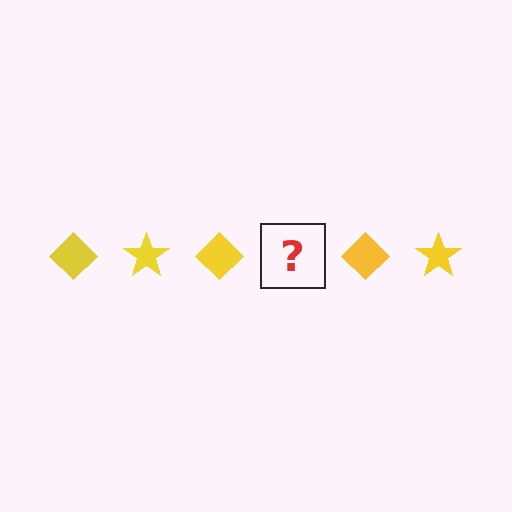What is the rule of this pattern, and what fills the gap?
The rule is that the pattern cycles through diamond, star shapes in yellow. The gap should be filled with a yellow star.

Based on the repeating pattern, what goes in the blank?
The blank should be a yellow star.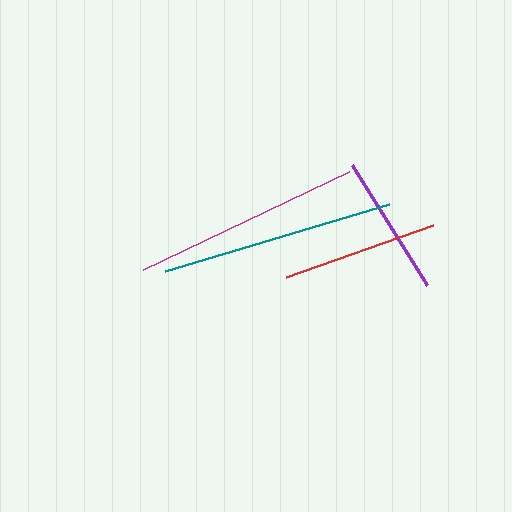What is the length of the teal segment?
The teal segment is approximately 234 pixels long.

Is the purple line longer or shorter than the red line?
The red line is longer than the purple line.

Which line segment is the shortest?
The purple line is the shortest at approximately 142 pixels.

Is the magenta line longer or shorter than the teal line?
The teal line is longer than the magenta line.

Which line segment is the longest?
The teal line is the longest at approximately 234 pixels.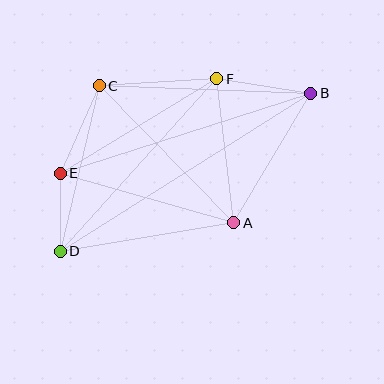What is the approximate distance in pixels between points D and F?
The distance between D and F is approximately 233 pixels.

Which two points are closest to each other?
Points D and E are closest to each other.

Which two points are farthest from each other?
Points B and D are farthest from each other.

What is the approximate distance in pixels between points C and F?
The distance between C and F is approximately 118 pixels.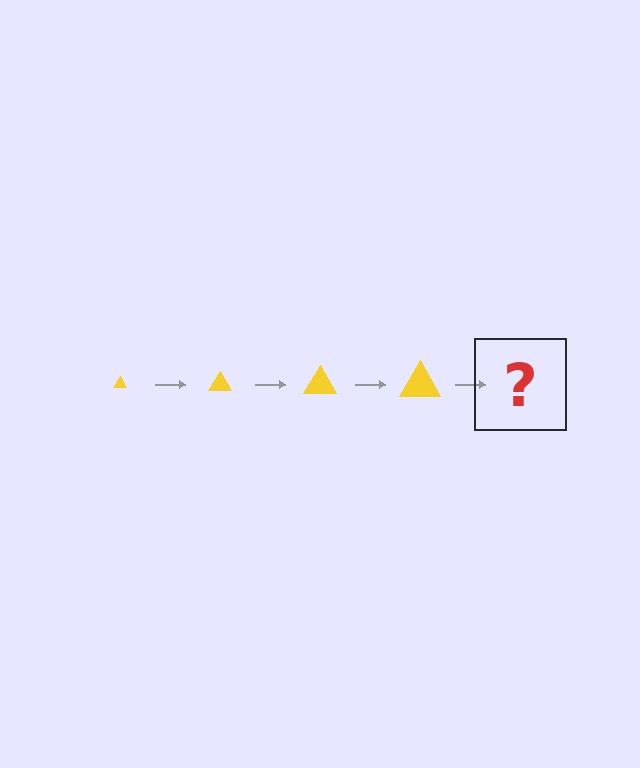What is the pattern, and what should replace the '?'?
The pattern is that the triangle gets progressively larger each step. The '?' should be a yellow triangle, larger than the previous one.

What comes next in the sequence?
The next element should be a yellow triangle, larger than the previous one.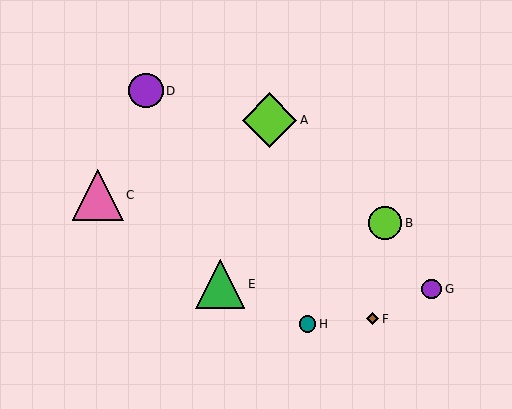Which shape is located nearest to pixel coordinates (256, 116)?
The lime diamond (labeled A) at (270, 120) is nearest to that location.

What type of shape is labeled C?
Shape C is a pink triangle.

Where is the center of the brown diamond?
The center of the brown diamond is at (373, 319).